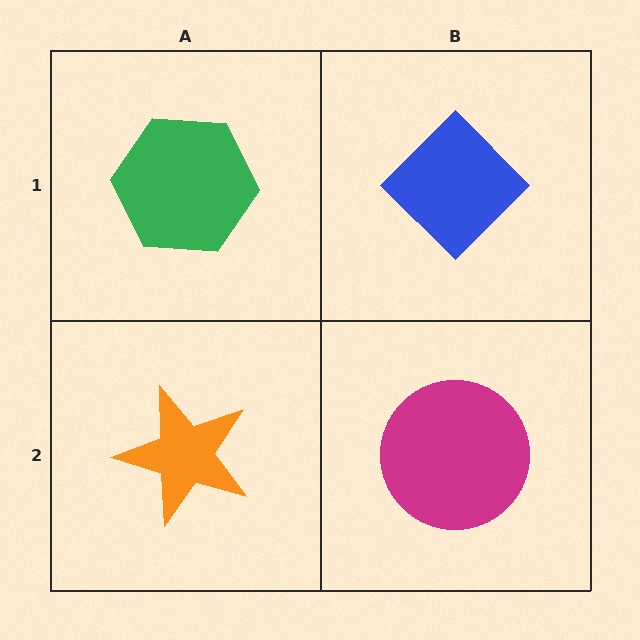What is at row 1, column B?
A blue diamond.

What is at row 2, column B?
A magenta circle.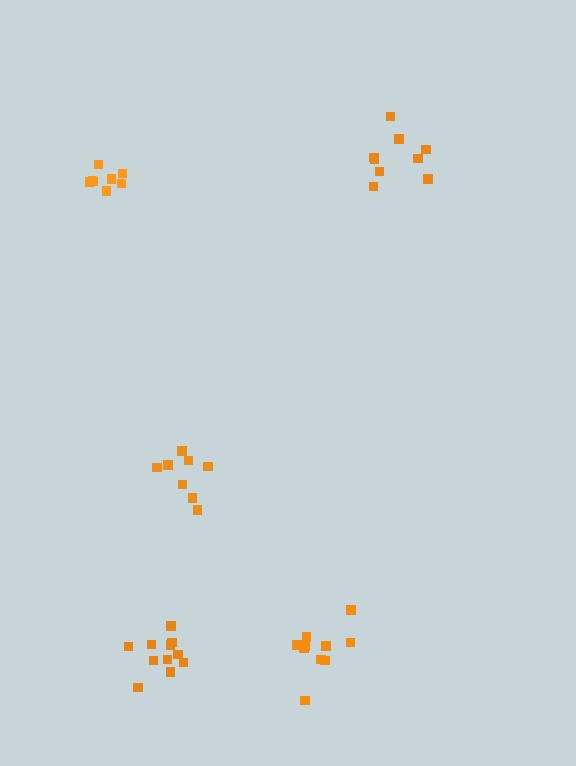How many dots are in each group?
Group 1: 11 dots, Group 2: 9 dots, Group 3: 10 dots, Group 4: 8 dots, Group 5: 8 dots (46 total).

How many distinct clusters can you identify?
There are 5 distinct clusters.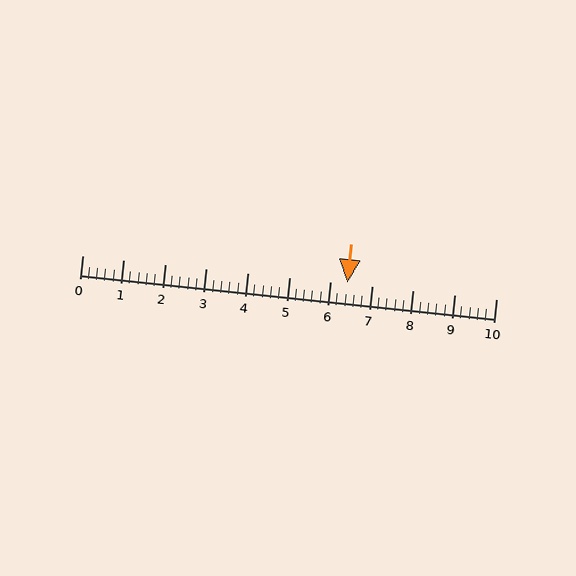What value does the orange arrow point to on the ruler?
The orange arrow points to approximately 6.4.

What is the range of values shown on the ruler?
The ruler shows values from 0 to 10.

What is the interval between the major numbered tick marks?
The major tick marks are spaced 1 units apart.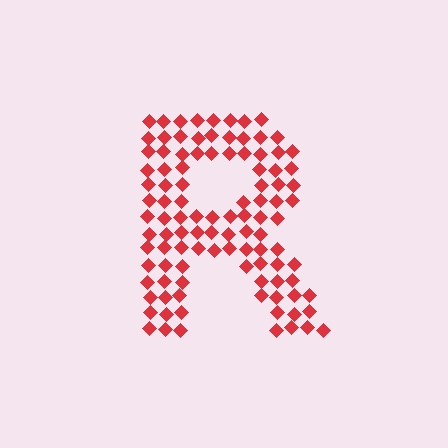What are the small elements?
The small elements are diamonds.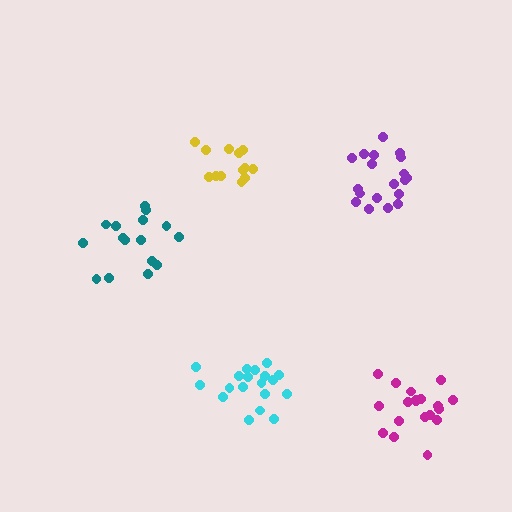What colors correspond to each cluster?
The clusters are colored: teal, cyan, yellow, magenta, purple.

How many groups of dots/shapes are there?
There are 5 groups.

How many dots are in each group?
Group 1: 16 dots, Group 2: 19 dots, Group 3: 13 dots, Group 4: 19 dots, Group 5: 19 dots (86 total).